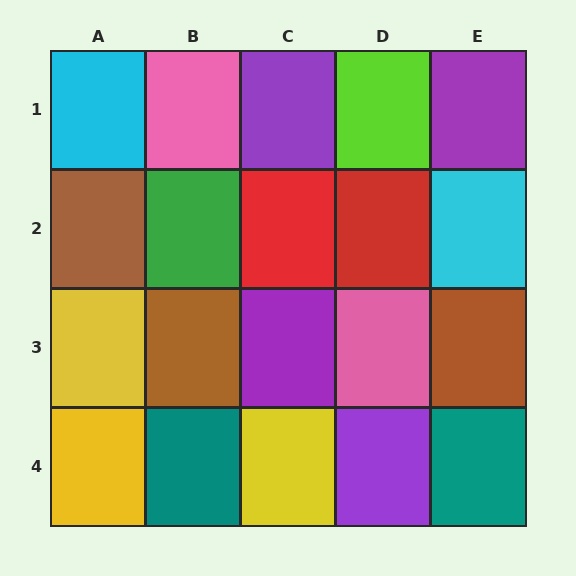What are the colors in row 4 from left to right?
Yellow, teal, yellow, purple, teal.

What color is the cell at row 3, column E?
Brown.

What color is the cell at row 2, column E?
Cyan.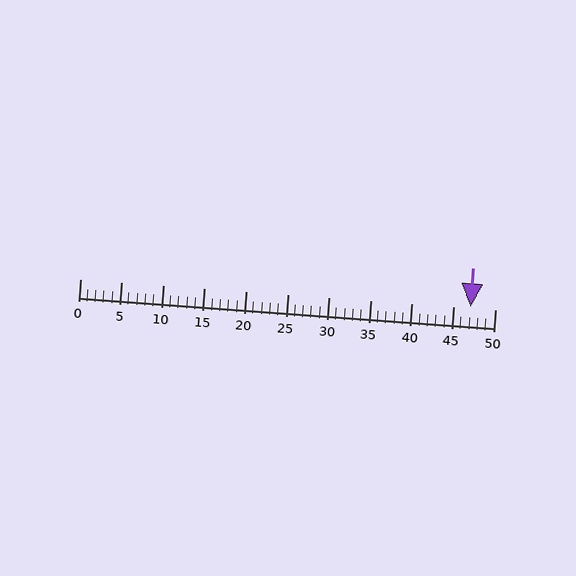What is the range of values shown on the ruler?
The ruler shows values from 0 to 50.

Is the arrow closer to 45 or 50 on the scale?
The arrow is closer to 45.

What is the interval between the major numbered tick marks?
The major tick marks are spaced 5 units apart.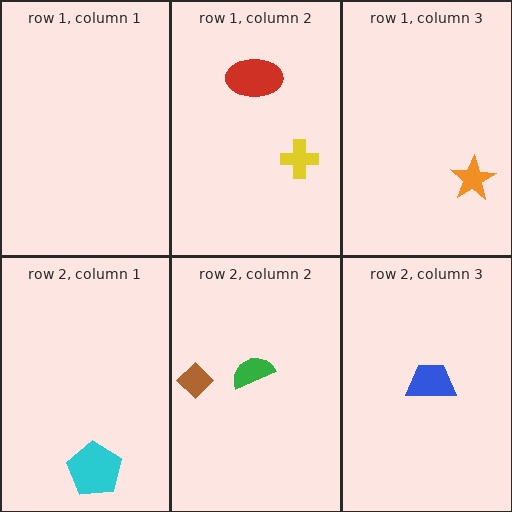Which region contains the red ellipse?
The row 1, column 2 region.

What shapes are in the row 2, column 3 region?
The blue trapezoid.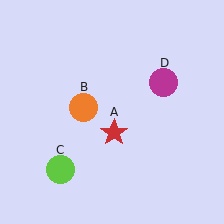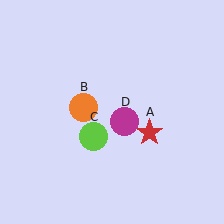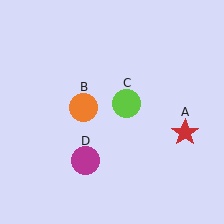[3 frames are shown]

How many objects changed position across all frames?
3 objects changed position: red star (object A), lime circle (object C), magenta circle (object D).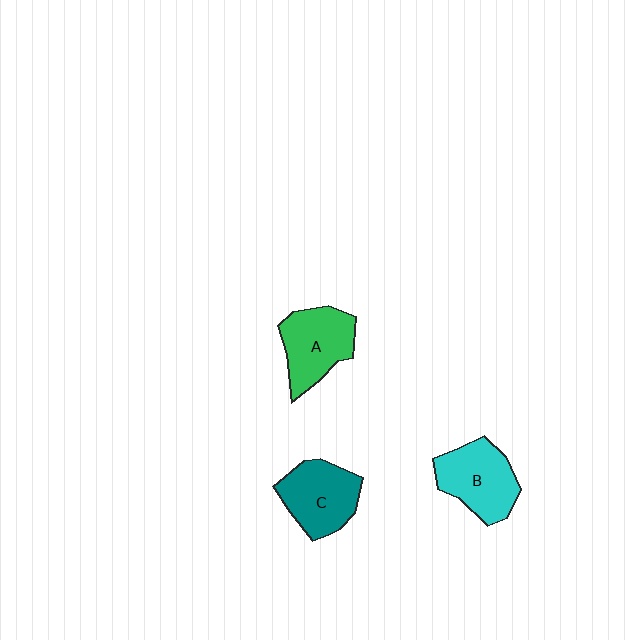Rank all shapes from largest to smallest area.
From largest to smallest: B (cyan), A (green), C (teal).